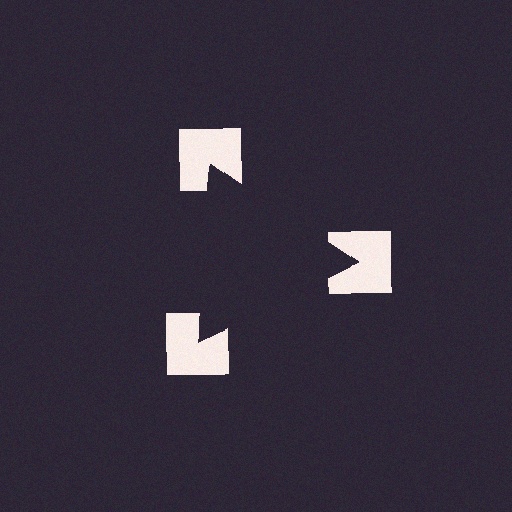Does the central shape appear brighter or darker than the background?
It typically appears slightly darker than the background, even though no actual brightness change is drawn.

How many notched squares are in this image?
There are 3 — one at each vertex of the illusory triangle.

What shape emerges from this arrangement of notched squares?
An illusory triangle — its edges are inferred from the aligned wedge cuts in the notched squares, not physically drawn.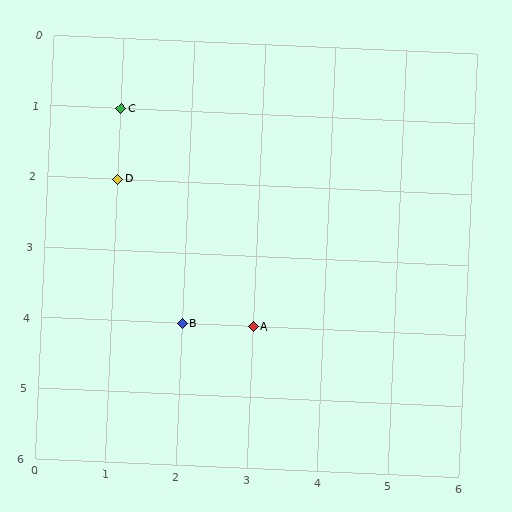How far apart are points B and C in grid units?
Points B and C are 1 column and 3 rows apart (about 3.2 grid units diagonally).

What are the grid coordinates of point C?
Point C is at grid coordinates (1, 1).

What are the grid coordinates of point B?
Point B is at grid coordinates (2, 4).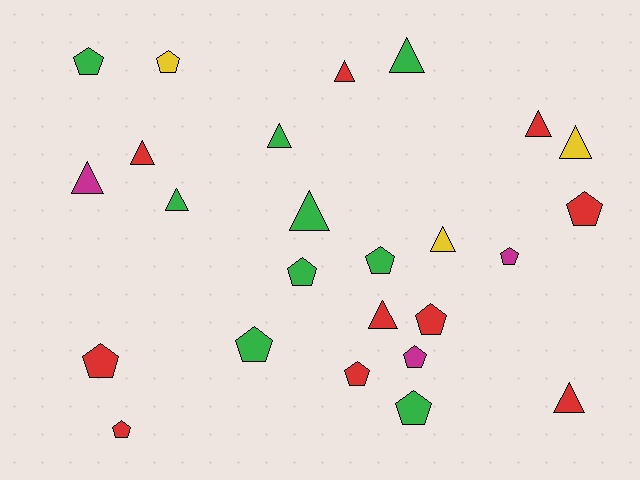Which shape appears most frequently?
Pentagon, with 13 objects.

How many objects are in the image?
There are 25 objects.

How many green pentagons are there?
There are 5 green pentagons.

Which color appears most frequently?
Red, with 10 objects.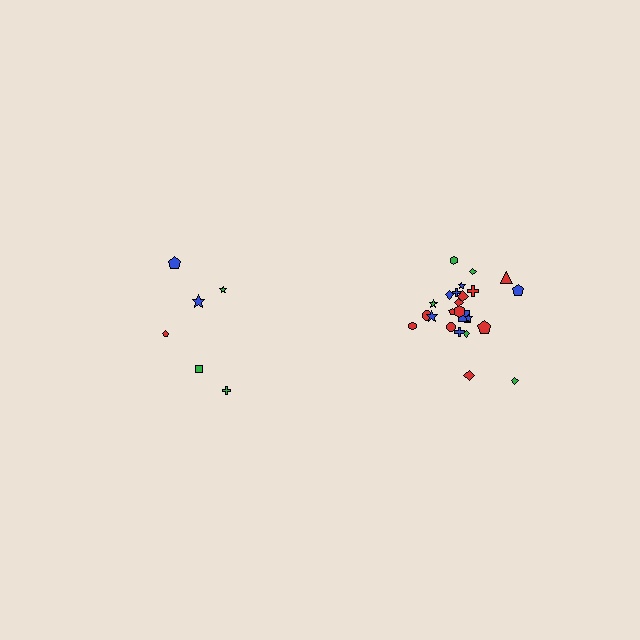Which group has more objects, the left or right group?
The right group.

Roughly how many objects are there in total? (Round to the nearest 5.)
Roughly 30 objects in total.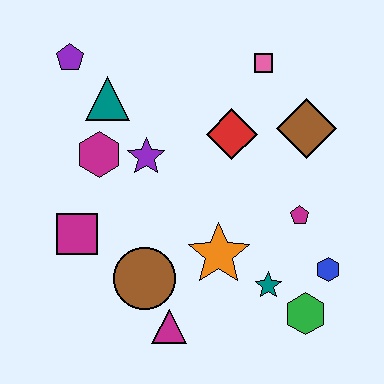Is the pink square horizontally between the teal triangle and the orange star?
No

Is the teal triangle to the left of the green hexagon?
Yes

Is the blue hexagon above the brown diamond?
No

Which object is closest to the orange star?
The teal star is closest to the orange star.